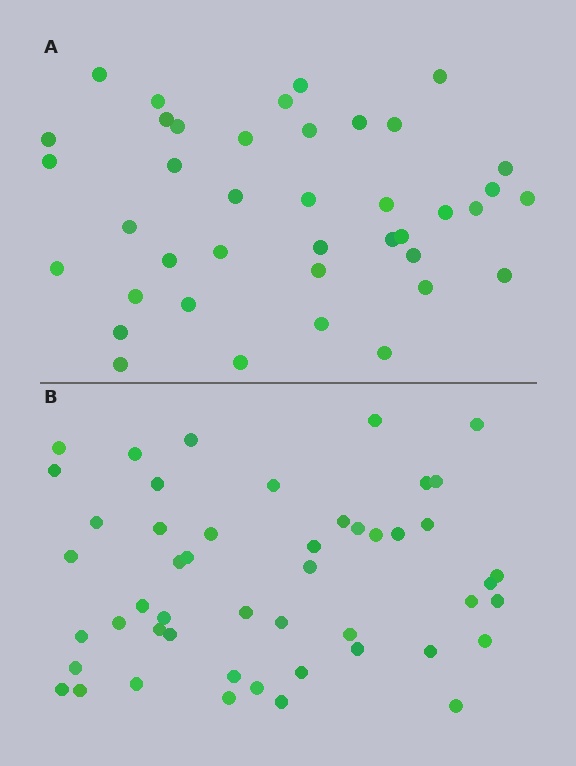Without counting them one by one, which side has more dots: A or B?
Region B (the bottom region) has more dots.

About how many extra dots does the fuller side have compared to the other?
Region B has roughly 8 or so more dots than region A.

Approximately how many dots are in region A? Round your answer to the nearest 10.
About 40 dots.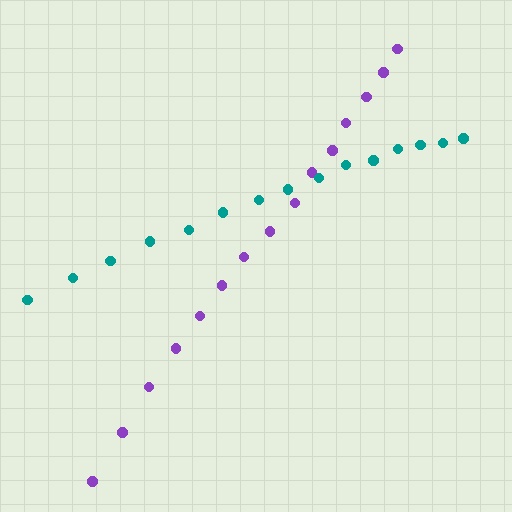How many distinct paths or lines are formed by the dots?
There are 2 distinct paths.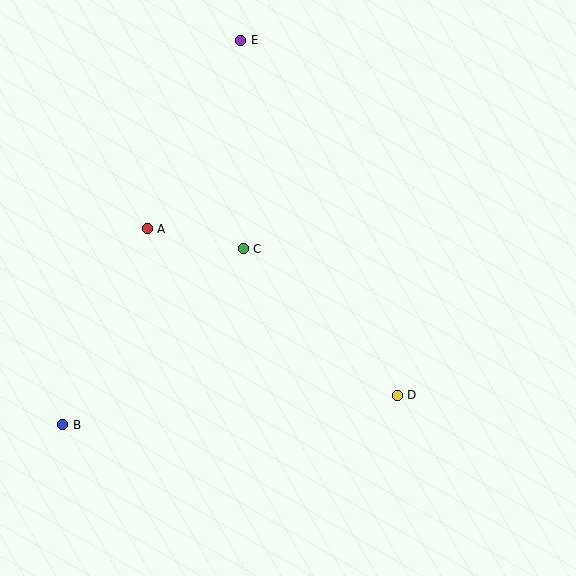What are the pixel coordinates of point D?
Point D is at (397, 395).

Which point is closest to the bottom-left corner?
Point B is closest to the bottom-left corner.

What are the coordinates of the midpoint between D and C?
The midpoint between D and C is at (320, 322).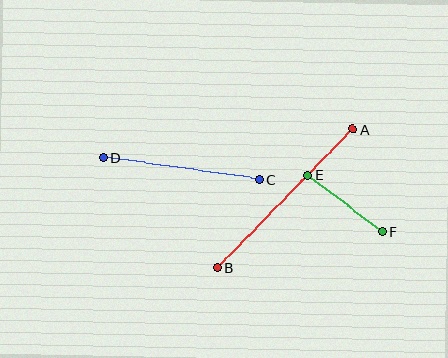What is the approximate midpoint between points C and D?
The midpoint is at approximately (182, 168) pixels.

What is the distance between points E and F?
The distance is approximately 94 pixels.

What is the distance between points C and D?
The distance is approximately 157 pixels.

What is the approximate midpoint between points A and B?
The midpoint is at approximately (285, 198) pixels.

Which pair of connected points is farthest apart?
Points A and B are farthest apart.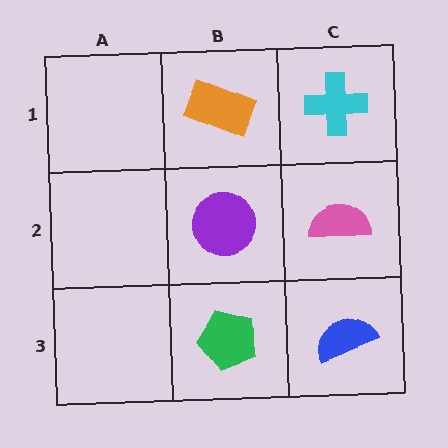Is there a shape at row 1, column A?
No, that cell is empty.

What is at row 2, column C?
A pink semicircle.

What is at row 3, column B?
A green pentagon.